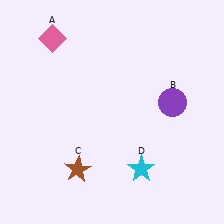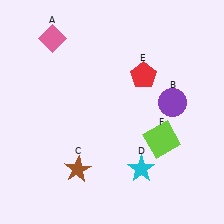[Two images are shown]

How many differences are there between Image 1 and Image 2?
There are 2 differences between the two images.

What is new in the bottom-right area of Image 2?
A lime square (F) was added in the bottom-right area of Image 2.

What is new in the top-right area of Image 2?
A red pentagon (E) was added in the top-right area of Image 2.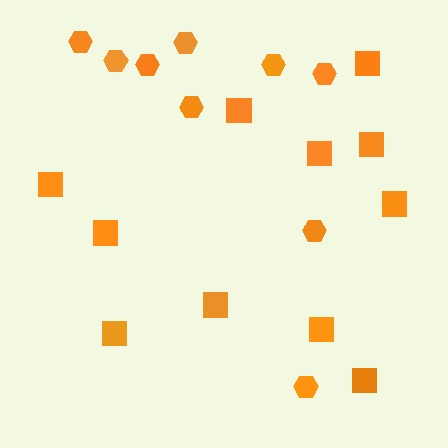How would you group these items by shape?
There are 2 groups: one group of squares (11) and one group of hexagons (9).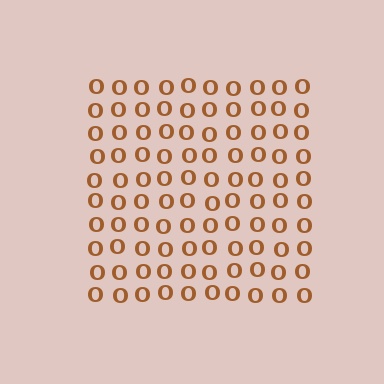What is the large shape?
The large shape is a square.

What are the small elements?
The small elements are letter O's.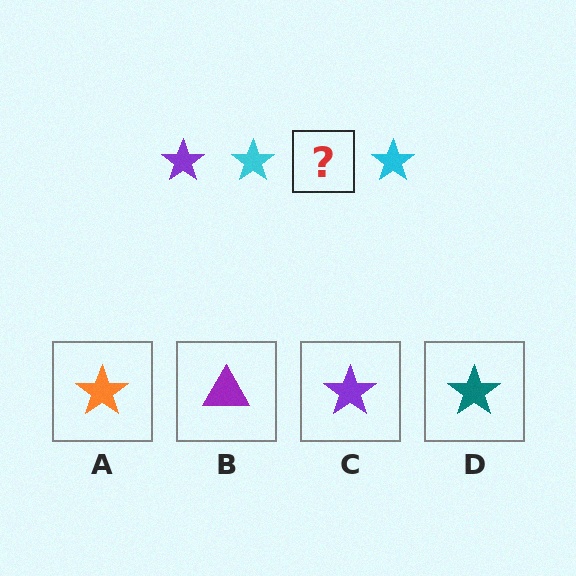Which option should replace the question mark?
Option C.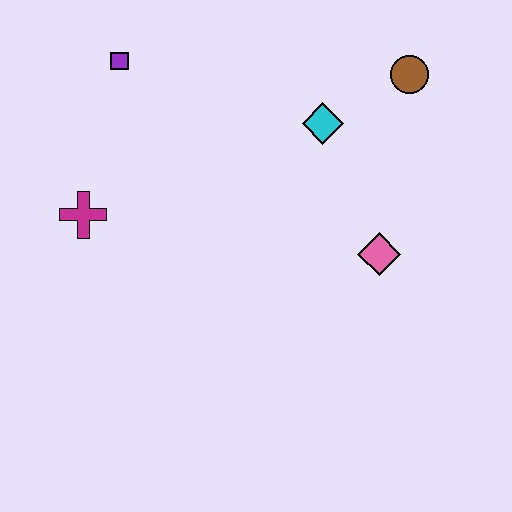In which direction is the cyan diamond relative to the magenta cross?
The cyan diamond is to the right of the magenta cross.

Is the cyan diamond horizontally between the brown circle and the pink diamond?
No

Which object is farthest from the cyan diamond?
The magenta cross is farthest from the cyan diamond.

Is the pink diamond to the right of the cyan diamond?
Yes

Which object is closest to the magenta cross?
The purple square is closest to the magenta cross.